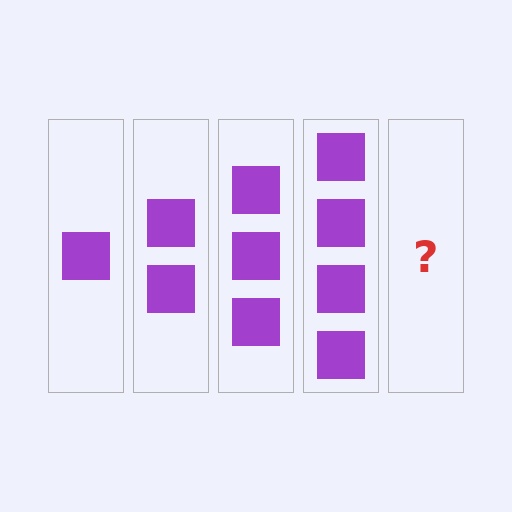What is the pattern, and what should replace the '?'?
The pattern is that each step adds one more square. The '?' should be 5 squares.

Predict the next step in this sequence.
The next step is 5 squares.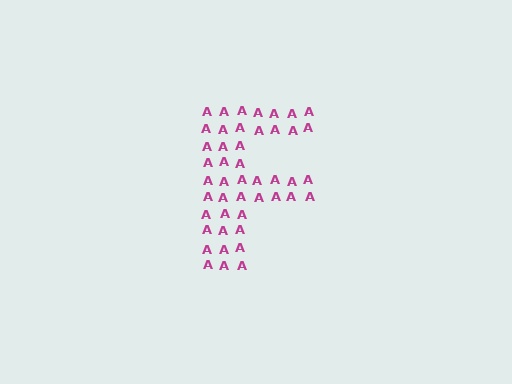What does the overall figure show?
The overall figure shows the letter F.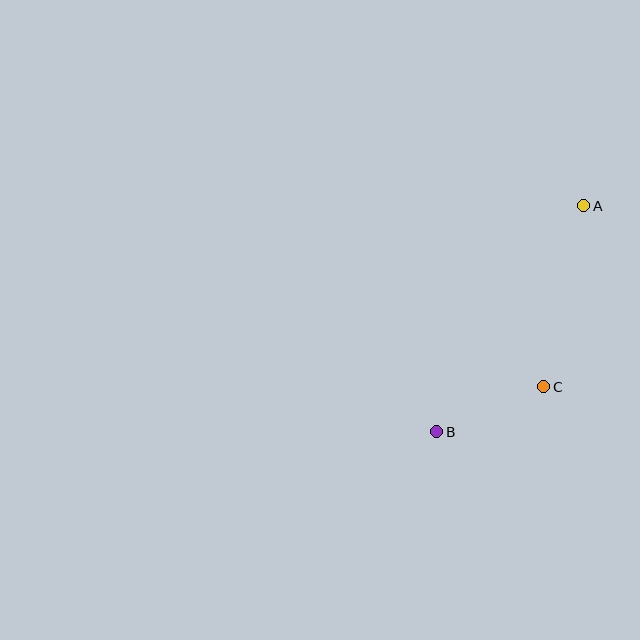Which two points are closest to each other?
Points B and C are closest to each other.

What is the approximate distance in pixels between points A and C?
The distance between A and C is approximately 185 pixels.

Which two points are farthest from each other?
Points A and B are farthest from each other.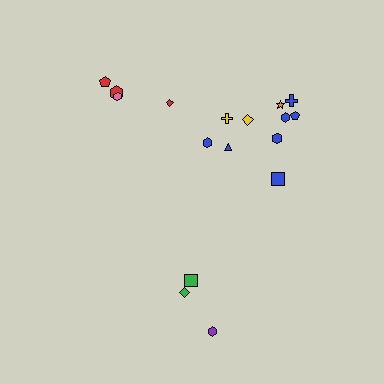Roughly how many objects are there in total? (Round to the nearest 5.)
Roughly 15 objects in total.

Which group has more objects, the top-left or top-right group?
The top-right group.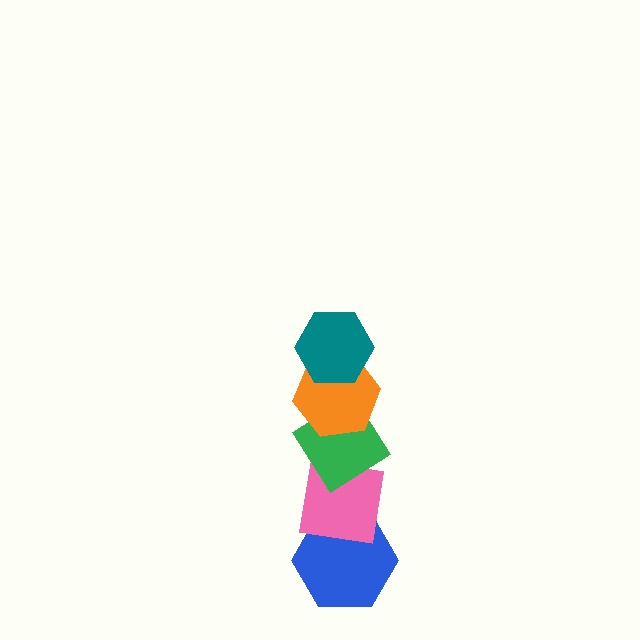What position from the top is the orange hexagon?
The orange hexagon is 2nd from the top.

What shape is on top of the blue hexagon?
The pink square is on top of the blue hexagon.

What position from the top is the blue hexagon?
The blue hexagon is 5th from the top.